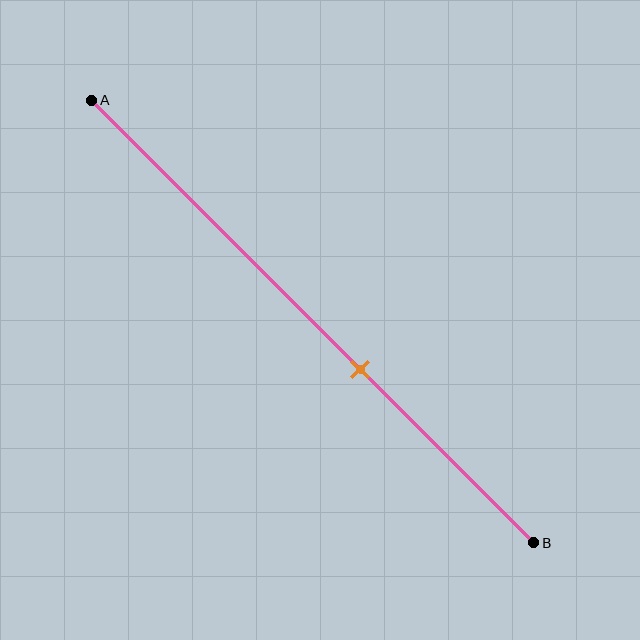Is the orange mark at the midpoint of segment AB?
No, the mark is at about 60% from A, not at the 50% midpoint.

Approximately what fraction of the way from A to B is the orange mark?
The orange mark is approximately 60% of the way from A to B.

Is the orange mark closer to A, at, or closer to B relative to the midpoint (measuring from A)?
The orange mark is closer to point B than the midpoint of segment AB.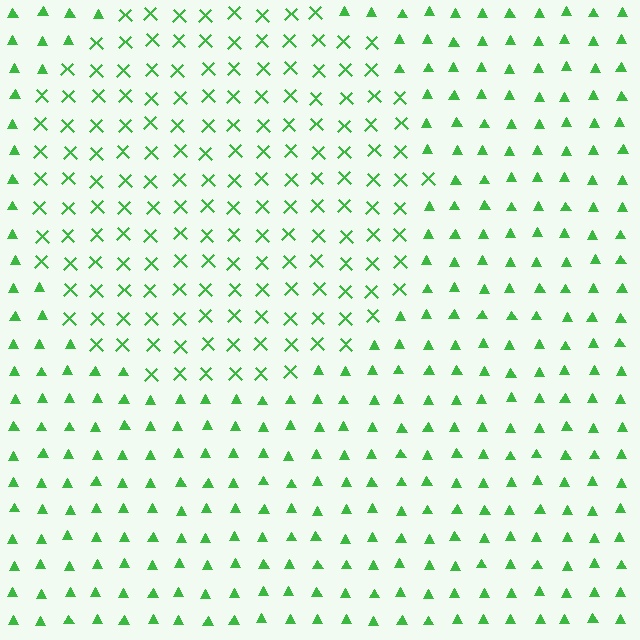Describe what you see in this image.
The image is filled with small green elements arranged in a uniform grid. A circle-shaped region contains X marks, while the surrounding area contains triangles. The boundary is defined purely by the change in element shape.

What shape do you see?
I see a circle.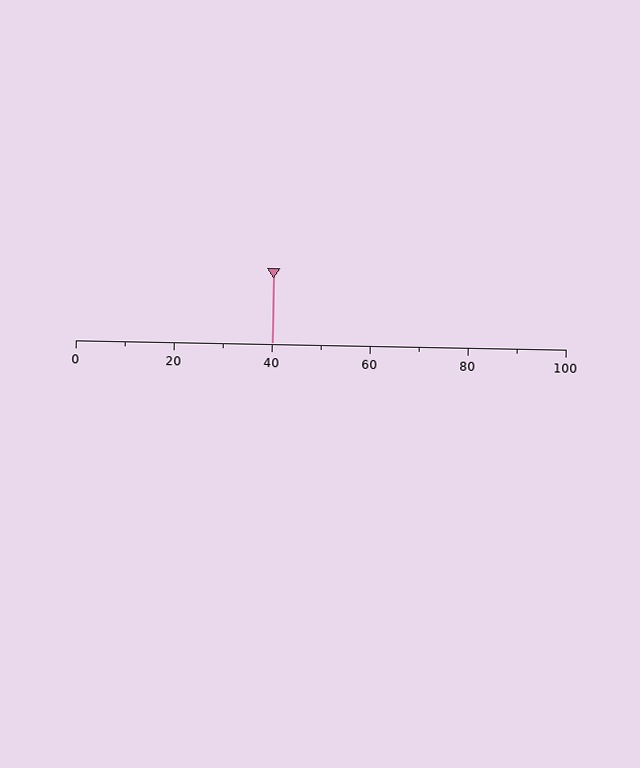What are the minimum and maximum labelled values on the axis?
The axis runs from 0 to 100.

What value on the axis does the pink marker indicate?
The marker indicates approximately 40.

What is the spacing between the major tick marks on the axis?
The major ticks are spaced 20 apart.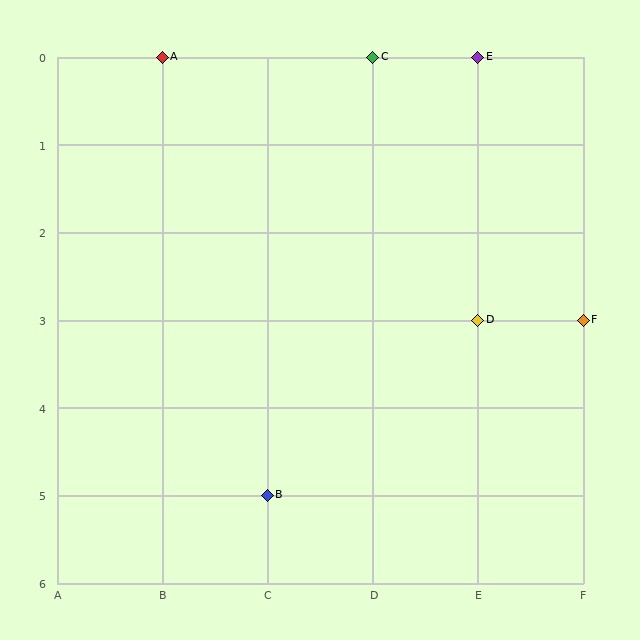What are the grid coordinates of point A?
Point A is at grid coordinates (B, 0).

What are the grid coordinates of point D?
Point D is at grid coordinates (E, 3).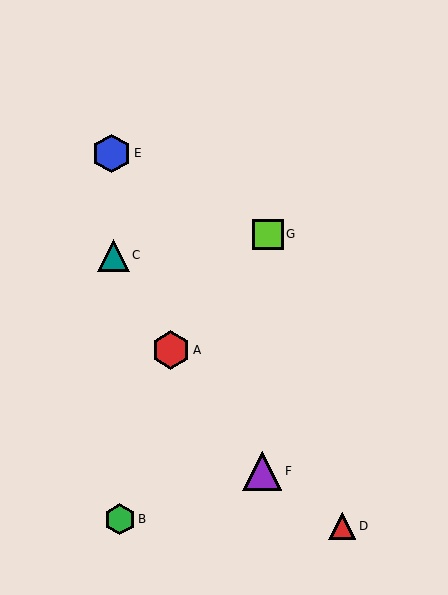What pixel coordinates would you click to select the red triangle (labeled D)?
Click at (342, 526) to select the red triangle D.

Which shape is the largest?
The purple triangle (labeled F) is the largest.